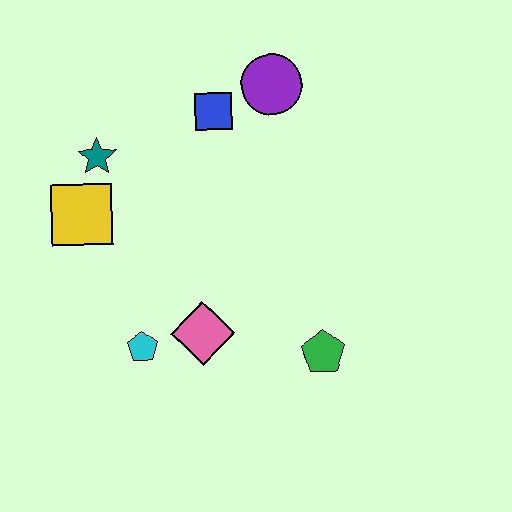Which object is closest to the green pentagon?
The pink diamond is closest to the green pentagon.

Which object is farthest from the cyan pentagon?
The purple circle is farthest from the cyan pentagon.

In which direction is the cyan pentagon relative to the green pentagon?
The cyan pentagon is to the left of the green pentagon.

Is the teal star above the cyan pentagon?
Yes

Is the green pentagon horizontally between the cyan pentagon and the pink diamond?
No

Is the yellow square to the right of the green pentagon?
No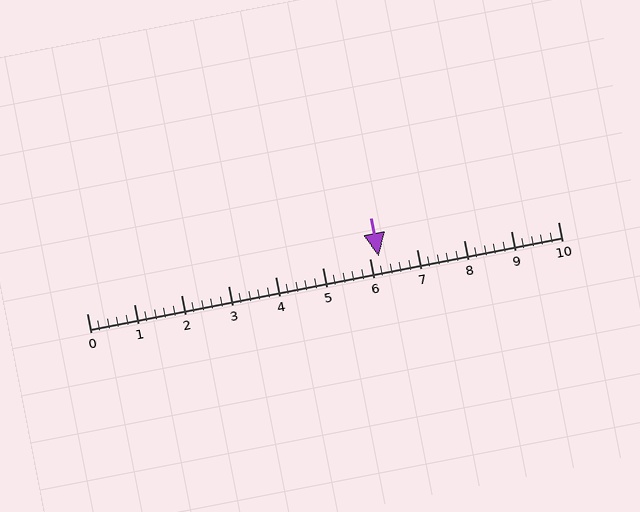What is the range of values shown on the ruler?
The ruler shows values from 0 to 10.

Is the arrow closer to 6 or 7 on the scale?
The arrow is closer to 6.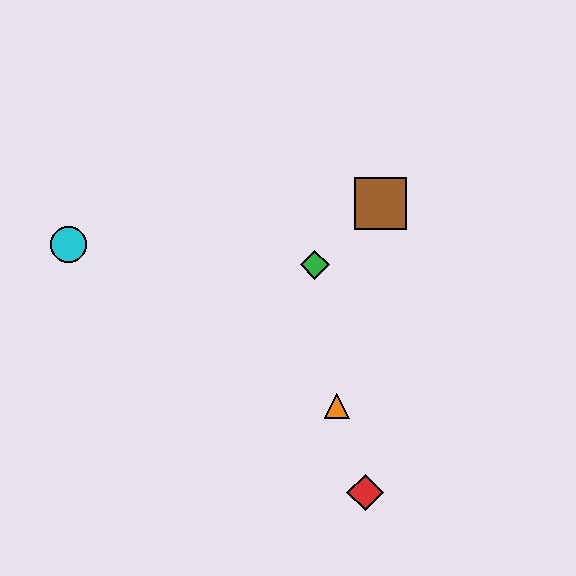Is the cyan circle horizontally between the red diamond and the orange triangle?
No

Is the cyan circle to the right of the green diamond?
No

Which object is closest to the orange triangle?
The red diamond is closest to the orange triangle.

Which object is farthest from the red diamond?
The cyan circle is farthest from the red diamond.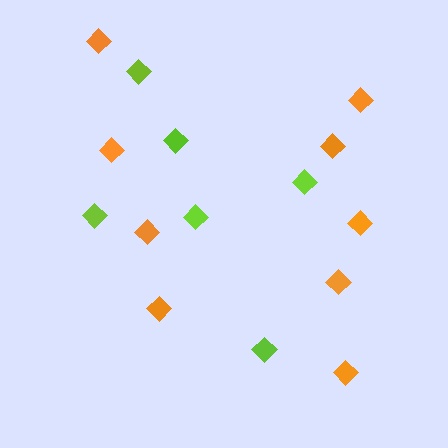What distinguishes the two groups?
There are 2 groups: one group of lime diamonds (6) and one group of orange diamonds (9).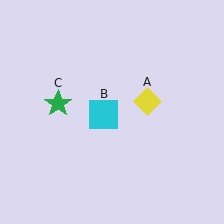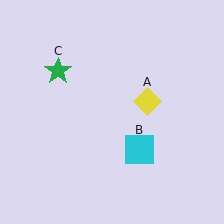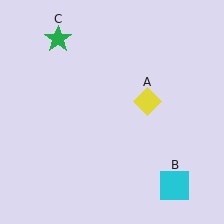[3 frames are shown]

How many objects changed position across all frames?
2 objects changed position: cyan square (object B), green star (object C).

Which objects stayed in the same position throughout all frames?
Yellow diamond (object A) remained stationary.